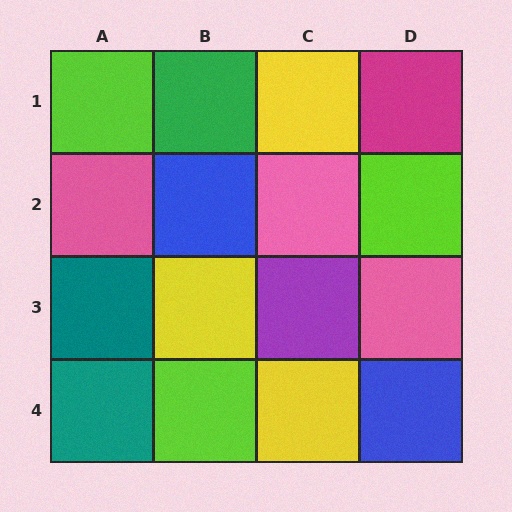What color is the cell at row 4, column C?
Yellow.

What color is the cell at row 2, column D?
Lime.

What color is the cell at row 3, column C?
Purple.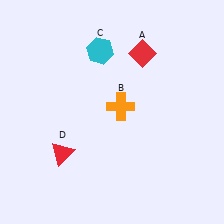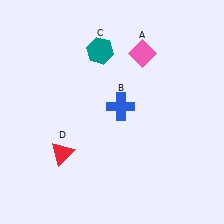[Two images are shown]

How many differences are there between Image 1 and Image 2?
There are 3 differences between the two images.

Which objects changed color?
A changed from red to pink. B changed from orange to blue. C changed from cyan to teal.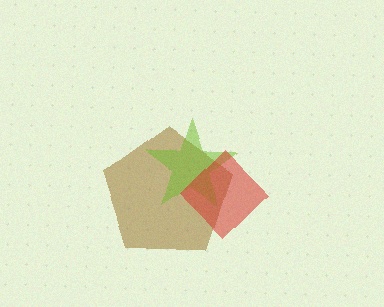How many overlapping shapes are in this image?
There are 3 overlapping shapes in the image.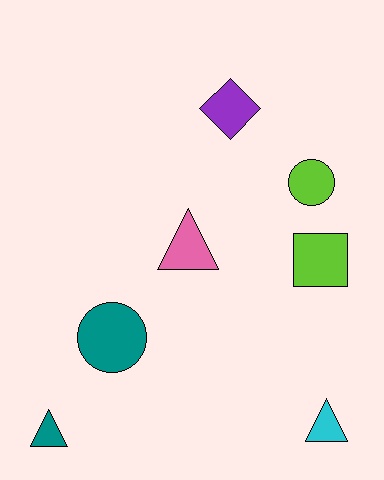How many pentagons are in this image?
There are no pentagons.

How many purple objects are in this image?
There is 1 purple object.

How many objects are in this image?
There are 7 objects.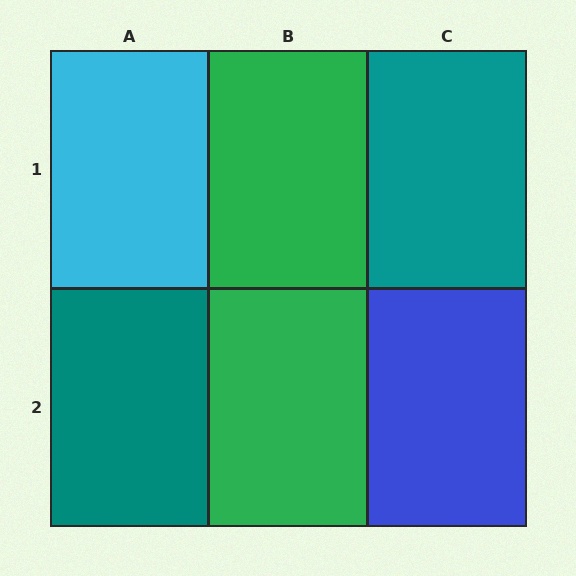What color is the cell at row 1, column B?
Green.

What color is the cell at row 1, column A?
Cyan.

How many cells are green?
2 cells are green.